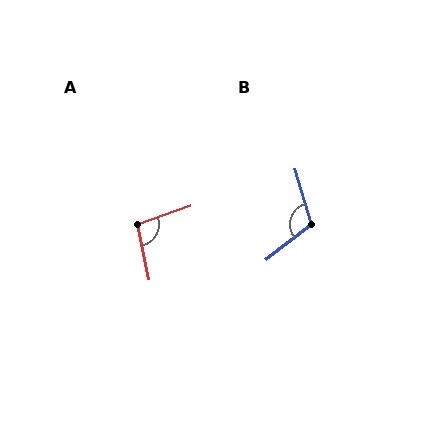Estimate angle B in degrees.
Approximately 112 degrees.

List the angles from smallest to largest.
A (97°), B (112°).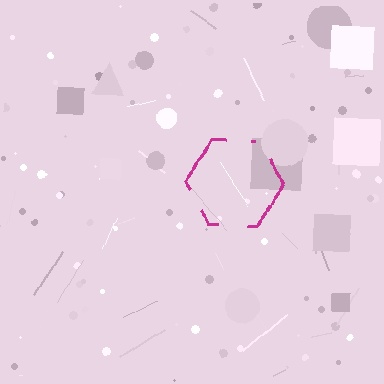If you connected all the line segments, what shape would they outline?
They would outline a hexagon.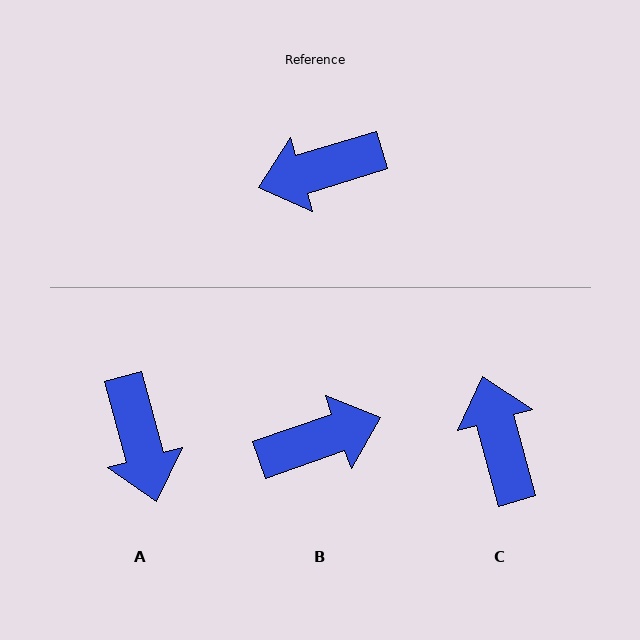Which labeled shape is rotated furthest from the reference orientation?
B, about 178 degrees away.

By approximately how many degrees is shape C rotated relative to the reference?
Approximately 92 degrees clockwise.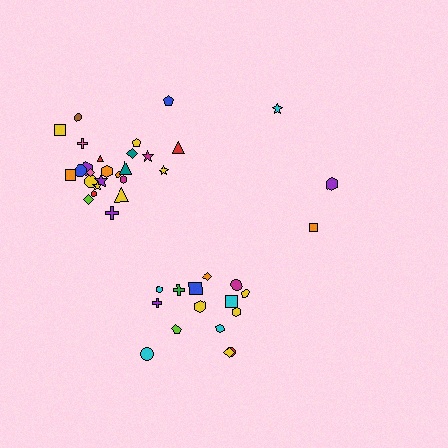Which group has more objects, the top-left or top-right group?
The top-left group.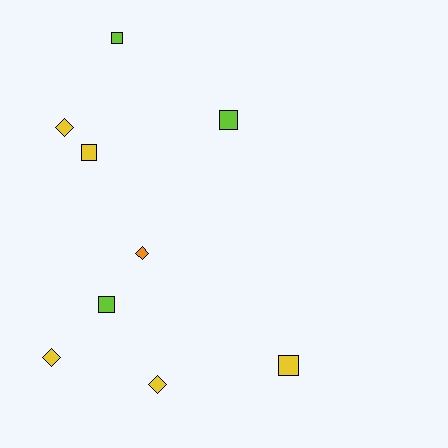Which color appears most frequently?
Yellow, with 5 objects.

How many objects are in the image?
There are 9 objects.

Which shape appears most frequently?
Square, with 5 objects.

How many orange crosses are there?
There are no orange crosses.